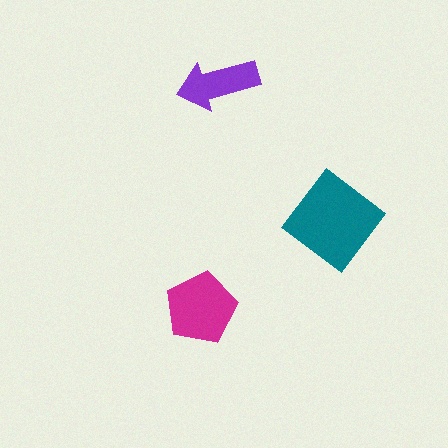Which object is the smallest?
The purple arrow.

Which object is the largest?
The teal diamond.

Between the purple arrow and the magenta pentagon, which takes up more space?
The magenta pentagon.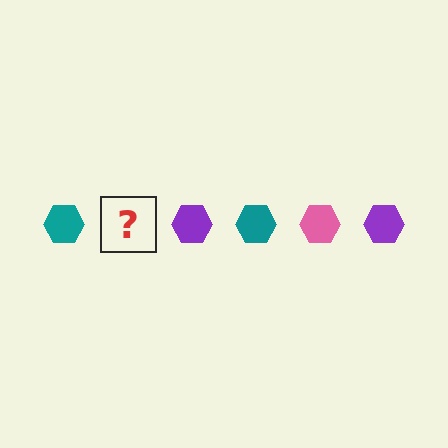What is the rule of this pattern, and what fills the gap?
The rule is that the pattern cycles through teal, pink, purple hexagons. The gap should be filled with a pink hexagon.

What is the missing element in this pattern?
The missing element is a pink hexagon.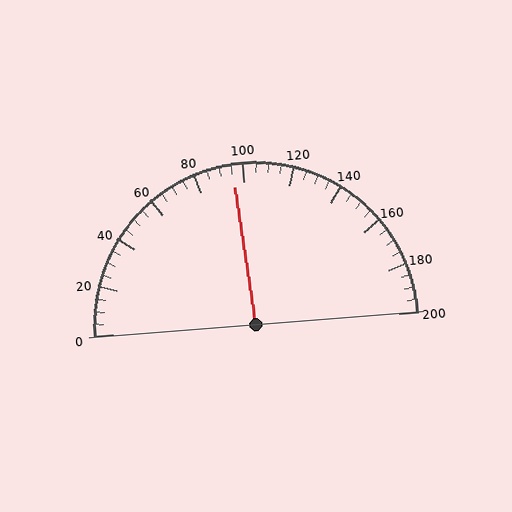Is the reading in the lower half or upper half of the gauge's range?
The reading is in the lower half of the range (0 to 200).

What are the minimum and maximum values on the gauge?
The gauge ranges from 0 to 200.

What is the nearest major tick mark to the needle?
The nearest major tick mark is 100.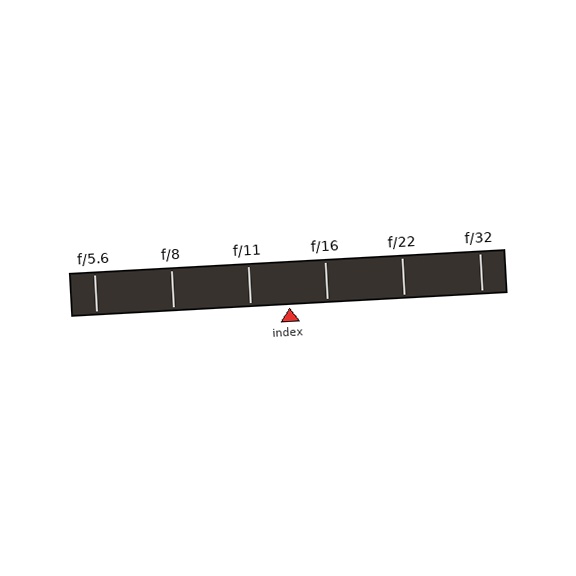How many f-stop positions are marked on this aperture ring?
There are 6 f-stop positions marked.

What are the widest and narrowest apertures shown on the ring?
The widest aperture shown is f/5.6 and the narrowest is f/32.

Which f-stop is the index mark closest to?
The index mark is closest to f/16.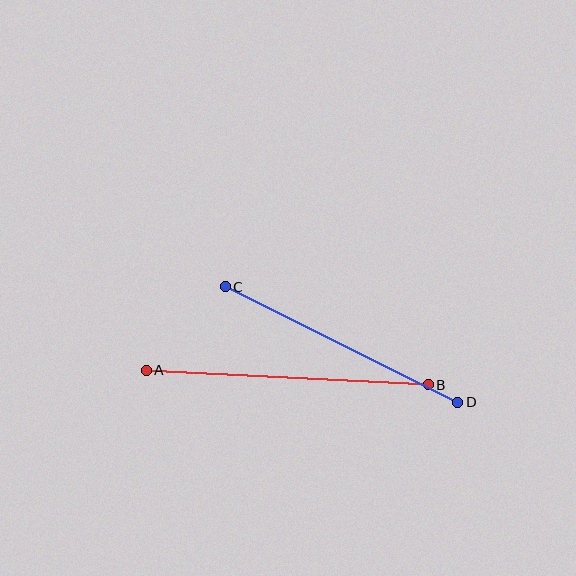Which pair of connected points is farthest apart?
Points A and B are farthest apart.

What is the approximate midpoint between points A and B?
The midpoint is at approximately (287, 378) pixels.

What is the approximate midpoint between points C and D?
The midpoint is at approximately (342, 344) pixels.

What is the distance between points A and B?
The distance is approximately 282 pixels.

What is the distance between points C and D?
The distance is approximately 260 pixels.